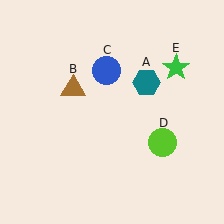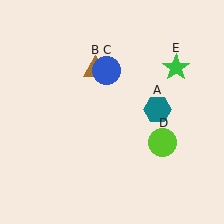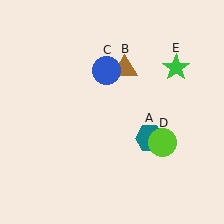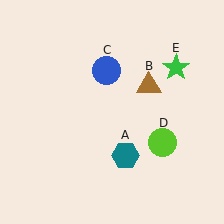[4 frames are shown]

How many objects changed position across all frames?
2 objects changed position: teal hexagon (object A), brown triangle (object B).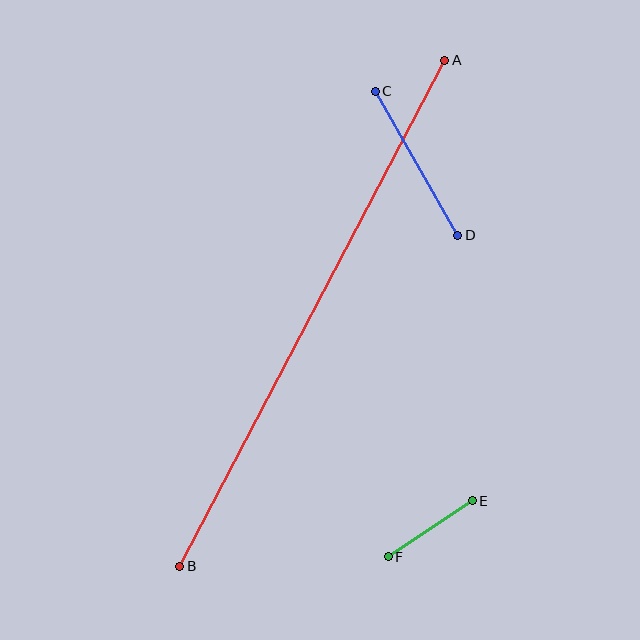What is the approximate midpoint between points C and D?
The midpoint is at approximately (417, 163) pixels.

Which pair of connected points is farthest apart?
Points A and B are farthest apart.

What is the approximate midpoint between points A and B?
The midpoint is at approximately (312, 313) pixels.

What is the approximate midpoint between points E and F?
The midpoint is at approximately (430, 529) pixels.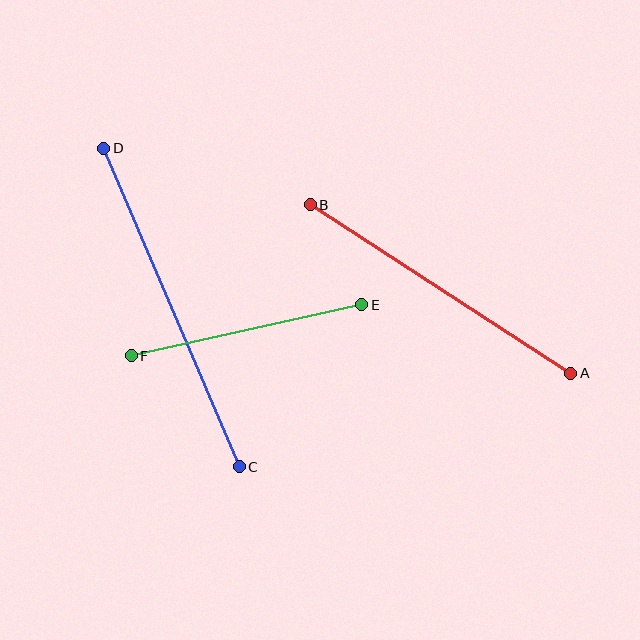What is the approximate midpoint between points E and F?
The midpoint is at approximately (247, 330) pixels.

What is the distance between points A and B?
The distance is approximately 310 pixels.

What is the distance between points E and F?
The distance is approximately 236 pixels.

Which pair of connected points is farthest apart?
Points C and D are farthest apart.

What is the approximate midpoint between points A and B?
The midpoint is at approximately (440, 289) pixels.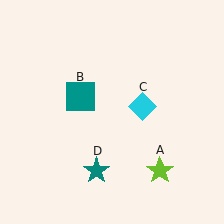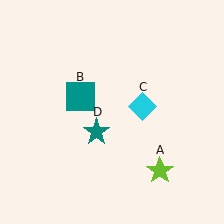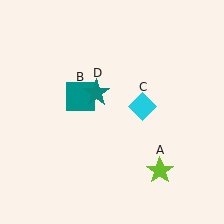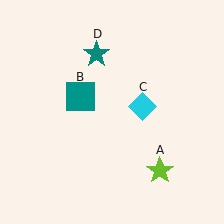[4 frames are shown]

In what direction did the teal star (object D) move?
The teal star (object D) moved up.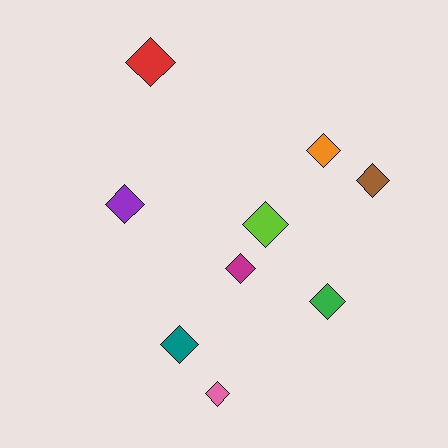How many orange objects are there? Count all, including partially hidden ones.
There is 1 orange object.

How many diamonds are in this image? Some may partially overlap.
There are 9 diamonds.